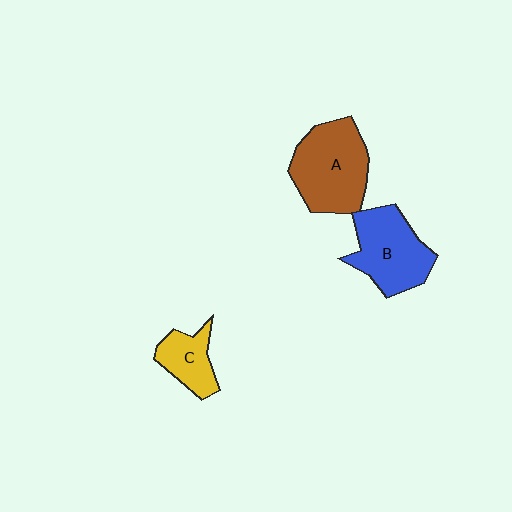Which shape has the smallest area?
Shape C (yellow).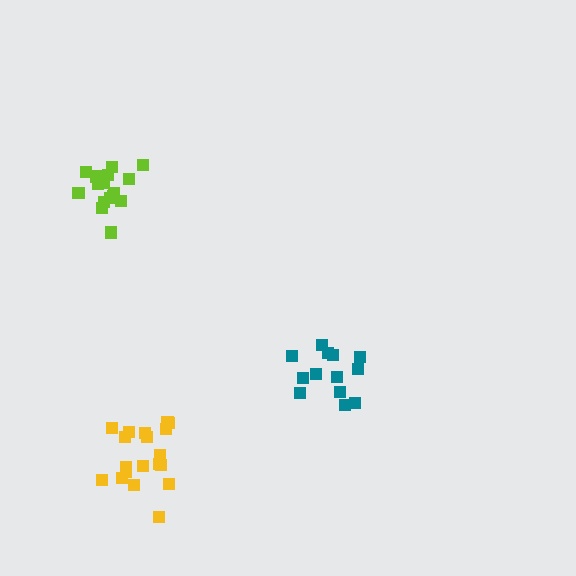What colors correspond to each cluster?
The clusters are colored: lime, teal, yellow.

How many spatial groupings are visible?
There are 3 spatial groupings.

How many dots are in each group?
Group 1: 16 dots, Group 2: 13 dots, Group 3: 19 dots (48 total).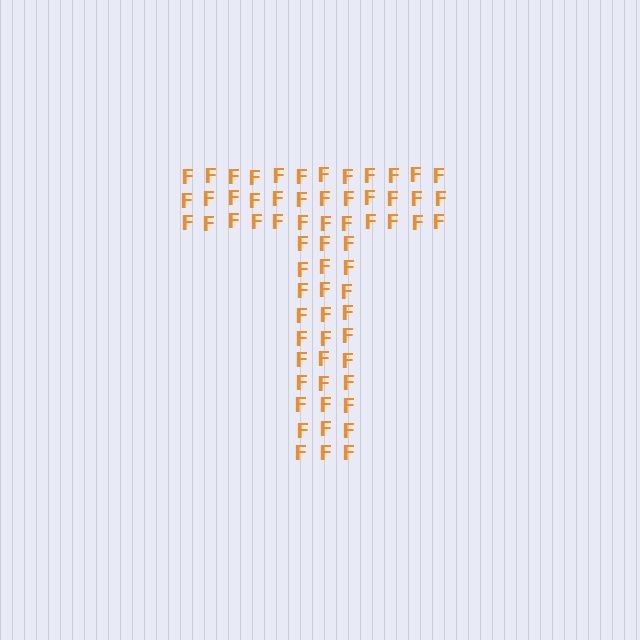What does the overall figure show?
The overall figure shows the letter T.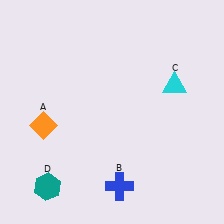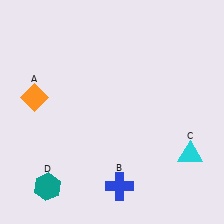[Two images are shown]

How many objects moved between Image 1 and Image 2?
2 objects moved between the two images.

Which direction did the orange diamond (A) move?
The orange diamond (A) moved up.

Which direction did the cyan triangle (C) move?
The cyan triangle (C) moved down.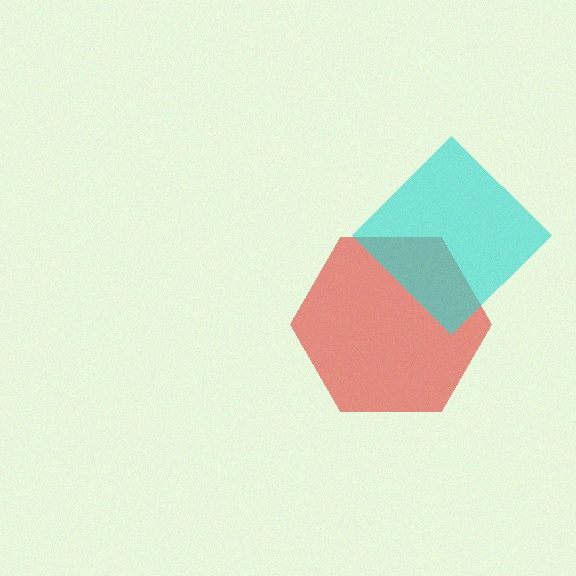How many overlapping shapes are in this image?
There are 2 overlapping shapes in the image.